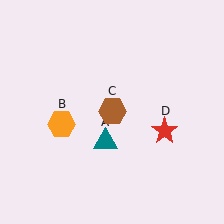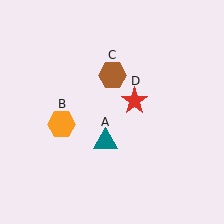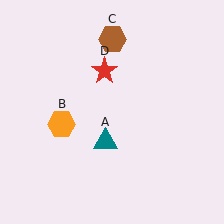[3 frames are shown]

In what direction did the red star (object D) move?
The red star (object D) moved up and to the left.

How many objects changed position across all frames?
2 objects changed position: brown hexagon (object C), red star (object D).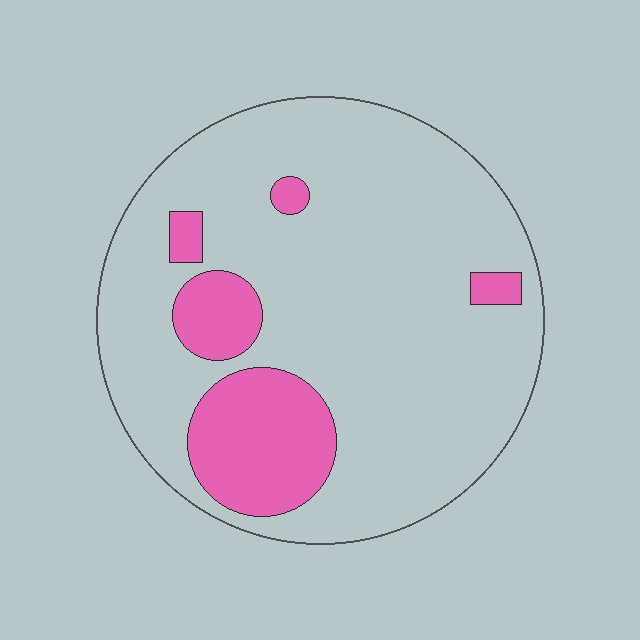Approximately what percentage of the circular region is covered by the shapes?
Approximately 20%.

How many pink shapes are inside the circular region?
5.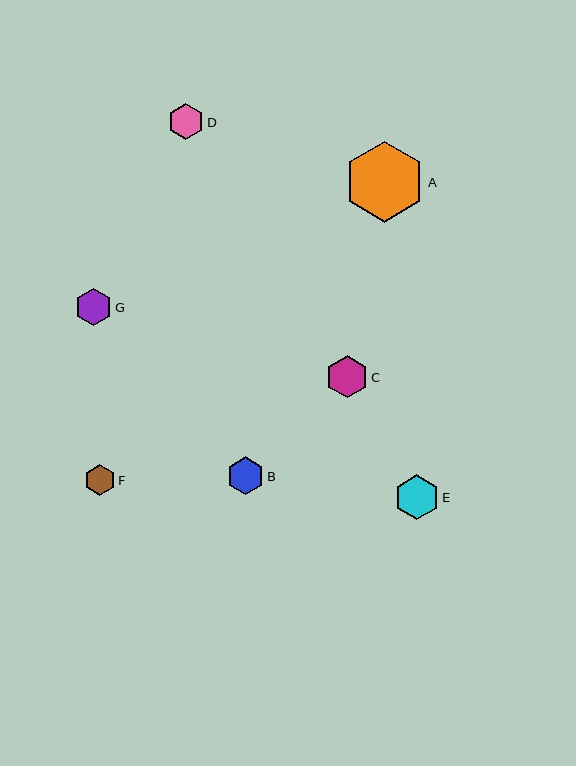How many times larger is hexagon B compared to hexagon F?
Hexagon B is approximately 1.2 times the size of hexagon F.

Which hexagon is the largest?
Hexagon A is the largest with a size of approximately 81 pixels.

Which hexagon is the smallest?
Hexagon F is the smallest with a size of approximately 31 pixels.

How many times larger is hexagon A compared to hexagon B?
Hexagon A is approximately 2.1 times the size of hexagon B.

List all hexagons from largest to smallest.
From largest to smallest: A, E, C, B, G, D, F.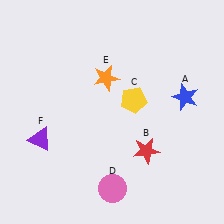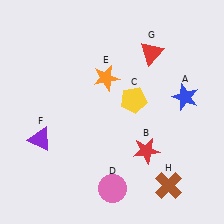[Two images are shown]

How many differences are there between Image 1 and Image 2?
There are 2 differences between the two images.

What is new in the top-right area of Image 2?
A red triangle (G) was added in the top-right area of Image 2.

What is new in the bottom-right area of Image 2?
A brown cross (H) was added in the bottom-right area of Image 2.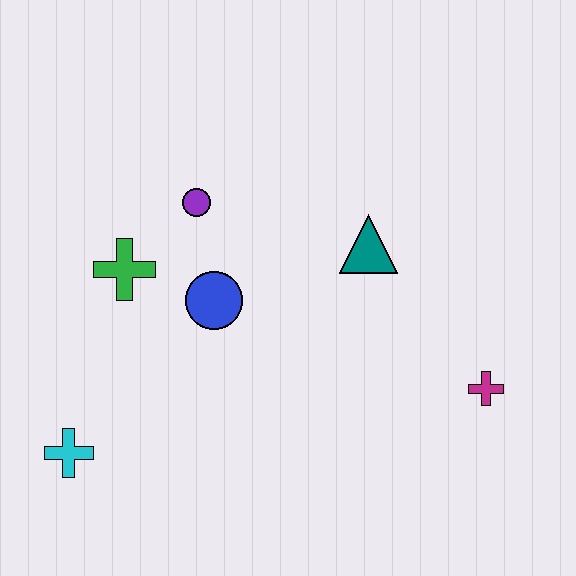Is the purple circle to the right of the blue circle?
No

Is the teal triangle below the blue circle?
No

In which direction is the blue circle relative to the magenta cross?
The blue circle is to the left of the magenta cross.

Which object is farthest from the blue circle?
The magenta cross is farthest from the blue circle.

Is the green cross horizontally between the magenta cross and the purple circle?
No